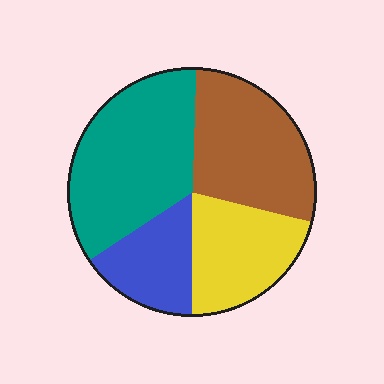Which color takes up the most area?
Teal, at roughly 35%.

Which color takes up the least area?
Blue, at roughly 15%.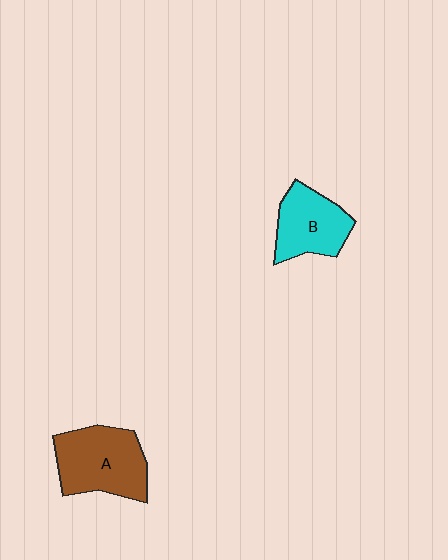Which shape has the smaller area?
Shape B (cyan).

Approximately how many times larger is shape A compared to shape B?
Approximately 1.3 times.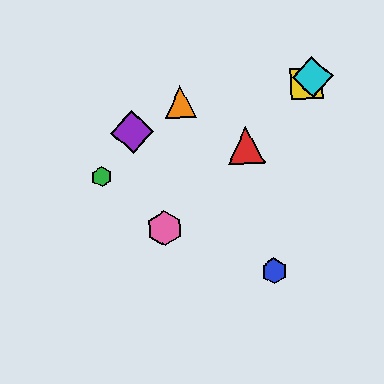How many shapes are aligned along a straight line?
4 shapes (the red triangle, the yellow square, the cyan diamond, the pink hexagon) are aligned along a straight line.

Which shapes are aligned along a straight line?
The red triangle, the yellow square, the cyan diamond, the pink hexagon are aligned along a straight line.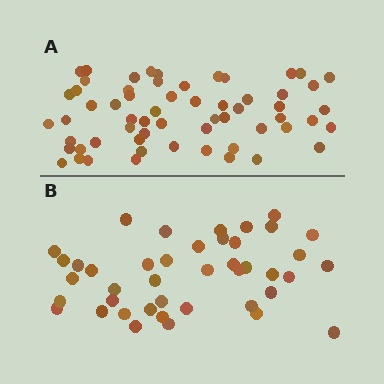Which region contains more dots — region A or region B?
Region A (the top region) has more dots.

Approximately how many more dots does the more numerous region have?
Region A has approximately 20 more dots than region B.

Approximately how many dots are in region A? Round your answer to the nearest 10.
About 60 dots.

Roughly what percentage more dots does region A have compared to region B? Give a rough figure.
About 45% more.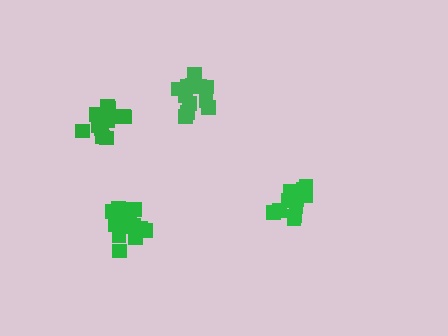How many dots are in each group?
Group 1: 14 dots, Group 2: 12 dots, Group 3: 17 dots, Group 4: 14 dots (57 total).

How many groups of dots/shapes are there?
There are 4 groups.